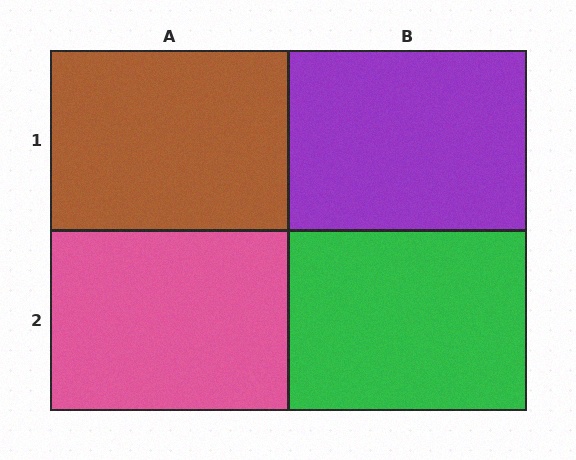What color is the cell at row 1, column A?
Brown.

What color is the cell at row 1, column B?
Purple.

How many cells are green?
1 cell is green.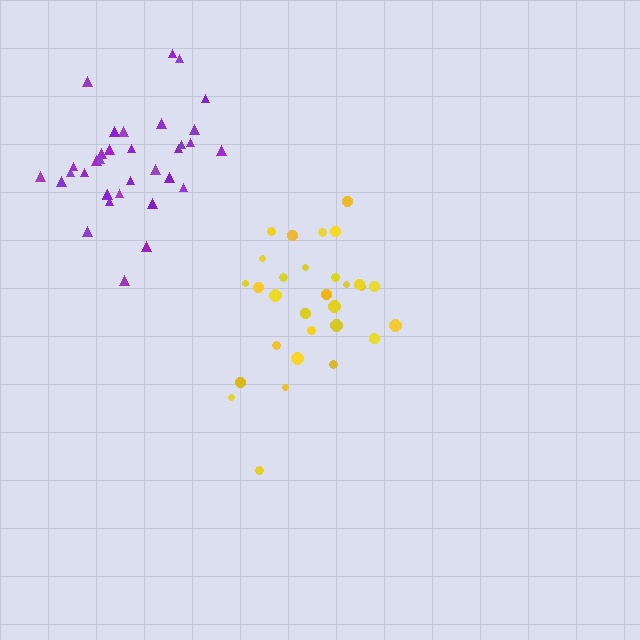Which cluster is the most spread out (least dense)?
Yellow.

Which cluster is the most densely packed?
Purple.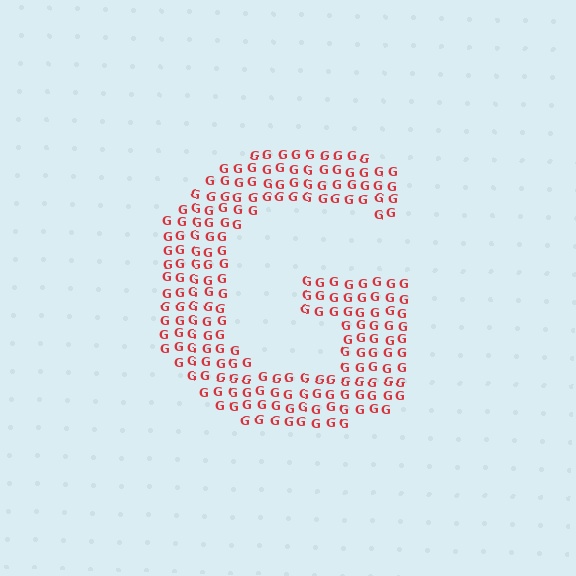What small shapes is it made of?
It is made of small letter G's.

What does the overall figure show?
The overall figure shows the letter G.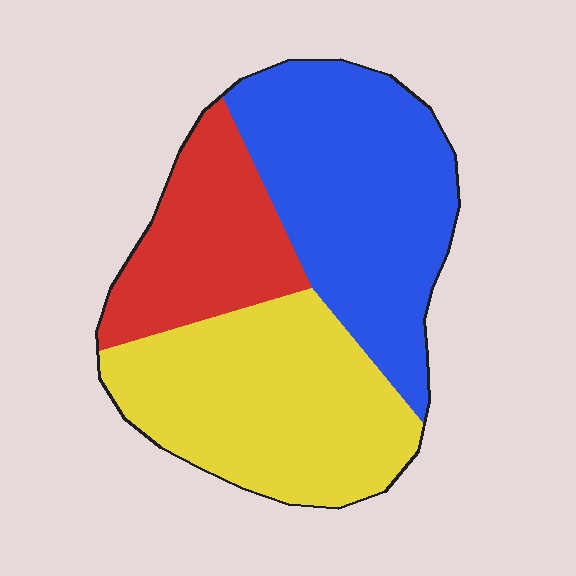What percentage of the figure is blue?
Blue takes up between a quarter and a half of the figure.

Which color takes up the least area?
Red, at roughly 20%.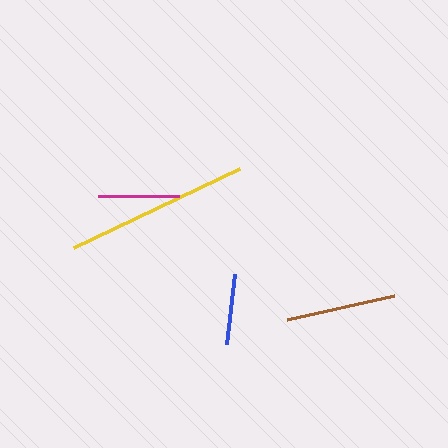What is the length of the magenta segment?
The magenta segment is approximately 81 pixels long.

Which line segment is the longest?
The yellow line is the longest at approximately 184 pixels.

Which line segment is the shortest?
The blue line is the shortest at approximately 70 pixels.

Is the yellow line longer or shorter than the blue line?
The yellow line is longer than the blue line.